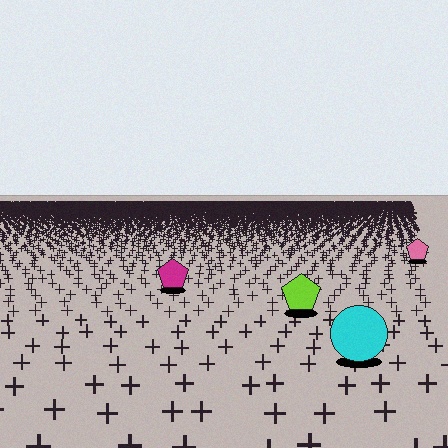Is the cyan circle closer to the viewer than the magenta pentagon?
Yes. The cyan circle is closer — you can tell from the texture gradient: the ground texture is coarser near it.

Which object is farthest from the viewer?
The pink pentagon is farthest from the viewer. It appears smaller and the ground texture around it is denser.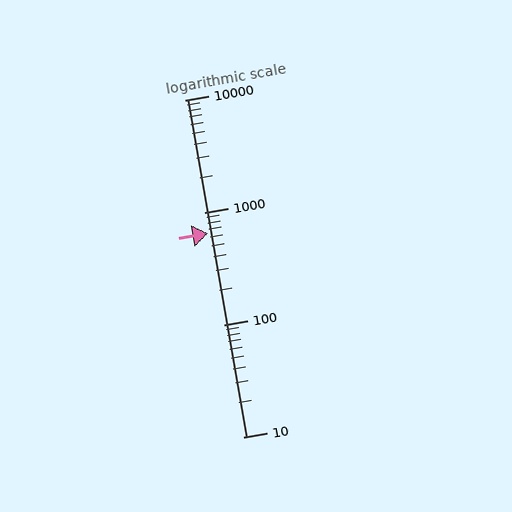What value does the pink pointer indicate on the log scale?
The pointer indicates approximately 650.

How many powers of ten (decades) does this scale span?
The scale spans 3 decades, from 10 to 10000.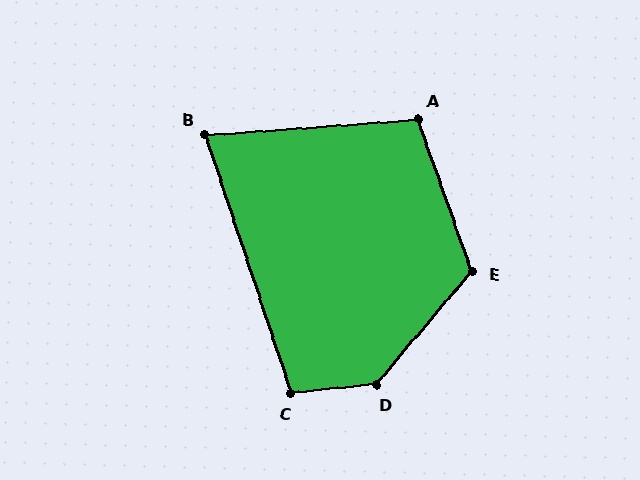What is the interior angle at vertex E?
Approximately 120 degrees (obtuse).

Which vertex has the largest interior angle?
D, at approximately 135 degrees.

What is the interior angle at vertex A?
Approximately 105 degrees (obtuse).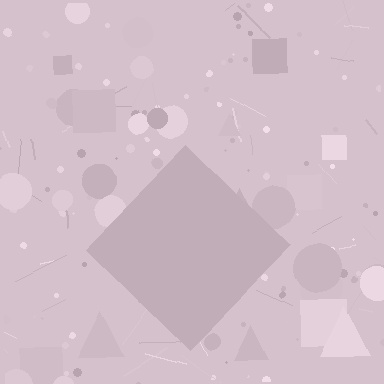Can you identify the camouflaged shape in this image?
The camouflaged shape is a diamond.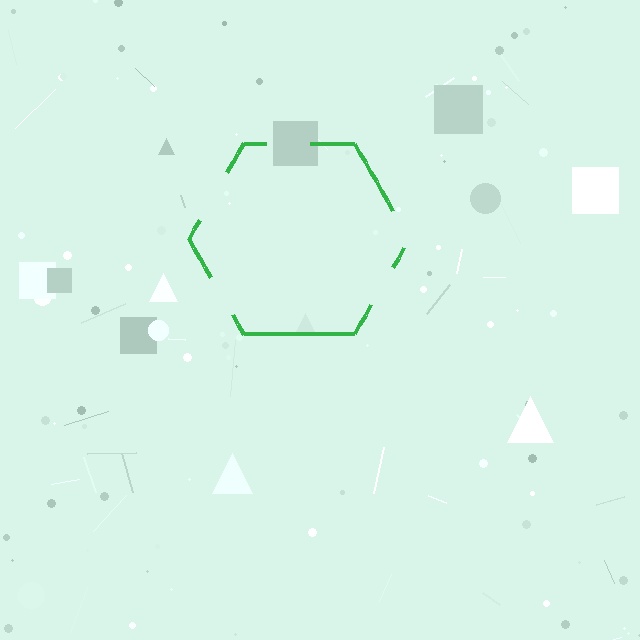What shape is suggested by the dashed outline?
The dashed outline suggests a hexagon.